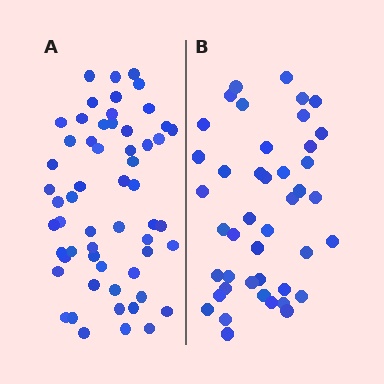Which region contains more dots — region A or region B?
Region A (the left region) has more dots.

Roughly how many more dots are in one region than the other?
Region A has approximately 15 more dots than region B.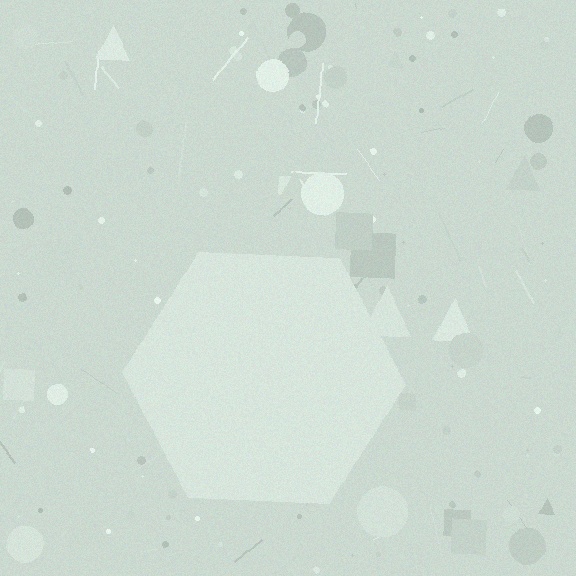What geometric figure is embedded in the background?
A hexagon is embedded in the background.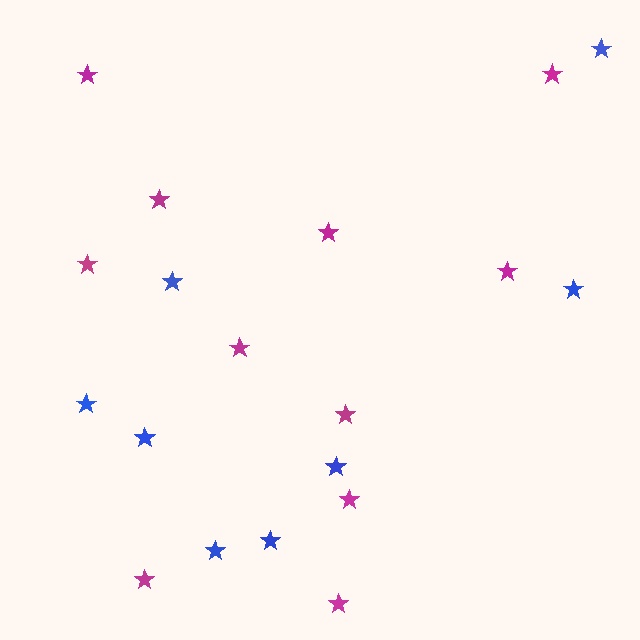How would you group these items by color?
There are 2 groups: one group of magenta stars (11) and one group of blue stars (8).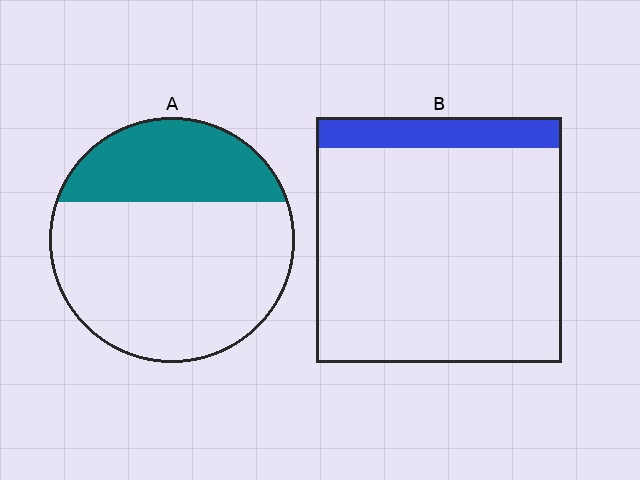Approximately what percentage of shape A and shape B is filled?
A is approximately 30% and B is approximately 15%.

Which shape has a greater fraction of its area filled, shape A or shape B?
Shape A.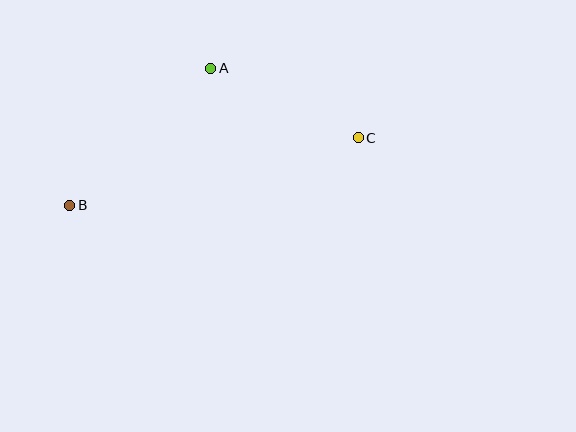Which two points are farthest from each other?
Points B and C are farthest from each other.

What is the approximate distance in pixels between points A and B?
The distance between A and B is approximately 196 pixels.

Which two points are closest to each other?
Points A and C are closest to each other.